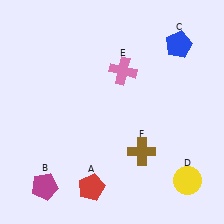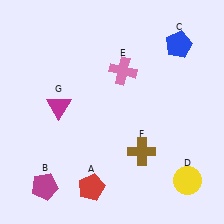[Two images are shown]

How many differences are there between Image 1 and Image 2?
There is 1 difference between the two images.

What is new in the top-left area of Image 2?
A magenta triangle (G) was added in the top-left area of Image 2.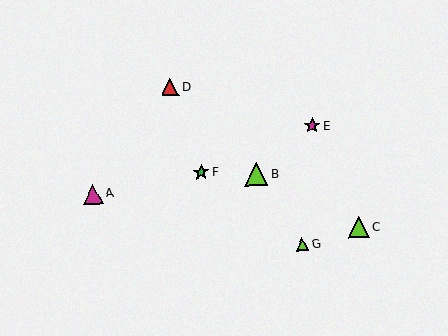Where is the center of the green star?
The center of the green star is at (201, 172).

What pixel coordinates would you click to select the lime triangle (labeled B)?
Click at (256, 174) to select the lime triangle B.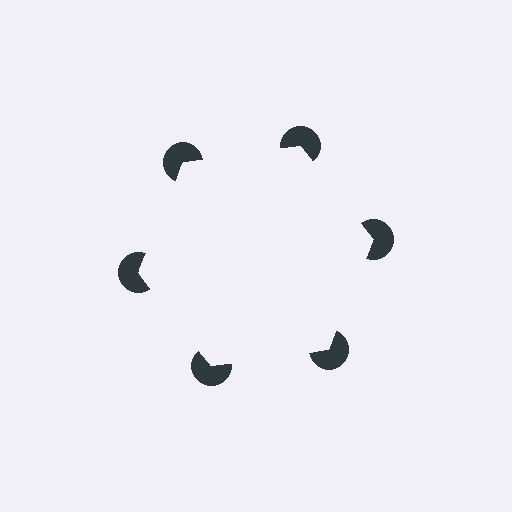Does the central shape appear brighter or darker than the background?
It typically appears slightly brighter than the background, even though no actual brightness change is drawn.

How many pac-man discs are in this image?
There are 6 — one at each vertex of the illusory hexagon.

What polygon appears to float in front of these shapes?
An illusory hexagon — its edges are inferred from the aligned wedge cuts in the pac-man discs, not physically drawn.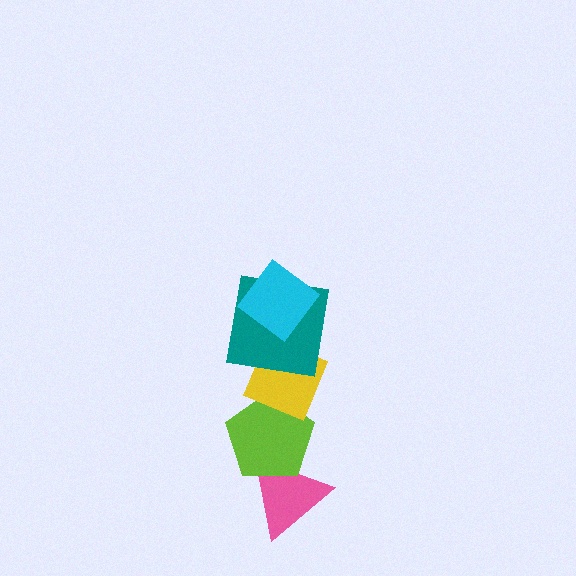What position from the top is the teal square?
The teal square is 2nd from the top.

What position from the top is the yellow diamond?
The yellow diamond is 3rd from the top.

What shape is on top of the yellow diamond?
The teal square is on top of the yellow diamond.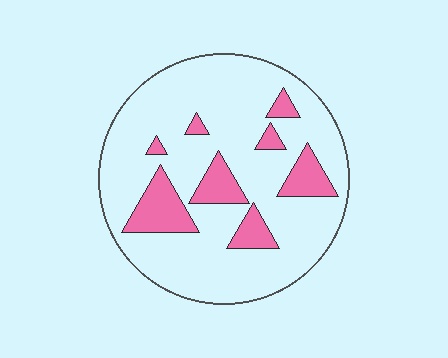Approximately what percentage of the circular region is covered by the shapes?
Approximately 20%.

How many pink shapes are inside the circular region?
8.